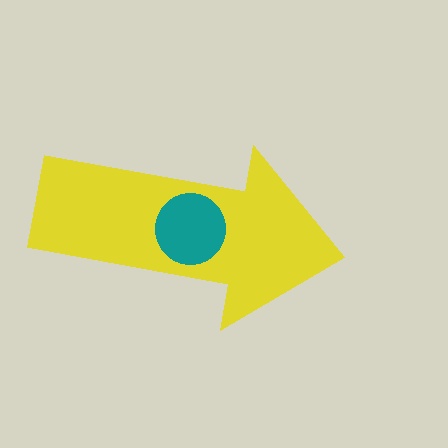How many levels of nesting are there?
2.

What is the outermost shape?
The yellow arrow.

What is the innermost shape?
The teal circle.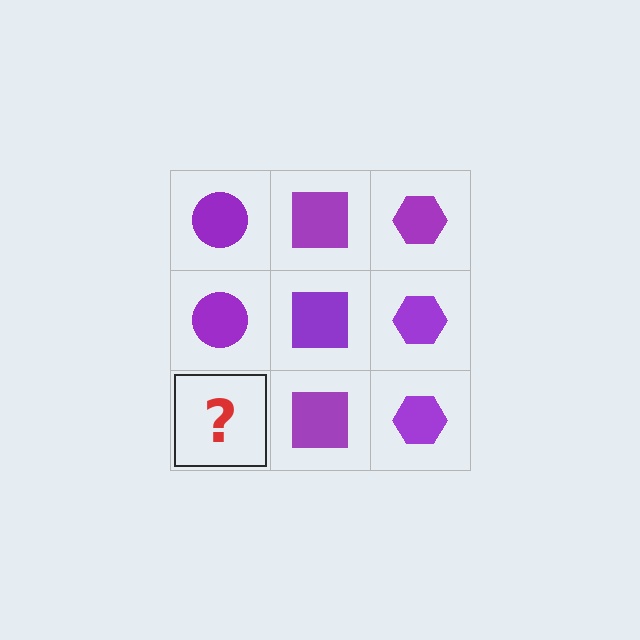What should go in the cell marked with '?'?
The missing cell should contain a purple circle.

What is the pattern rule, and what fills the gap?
The rule is that each column has a consistent shape. The gap should be filled with a purple circle.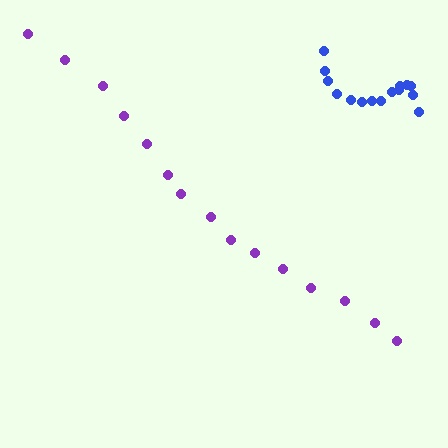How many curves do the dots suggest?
There are 2 distinct paths.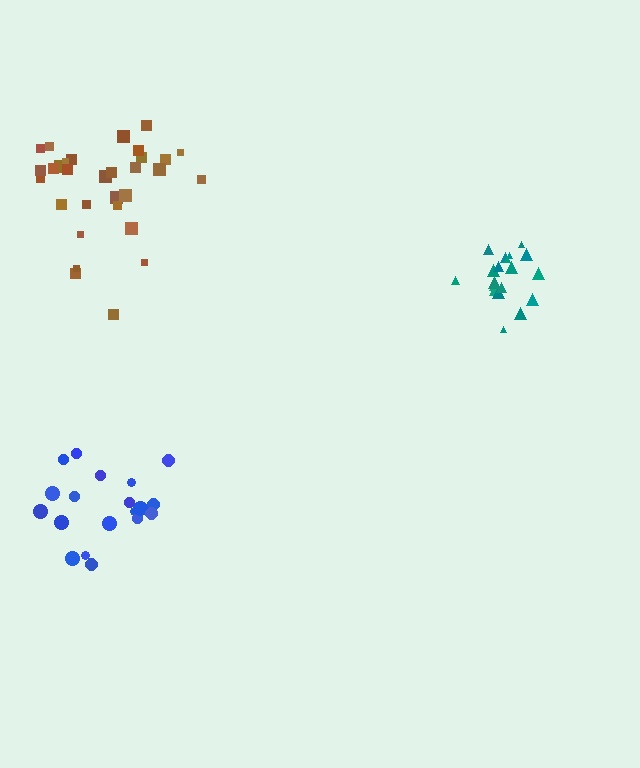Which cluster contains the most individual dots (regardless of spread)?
Brown (31).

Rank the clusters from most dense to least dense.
teal, blue, brown.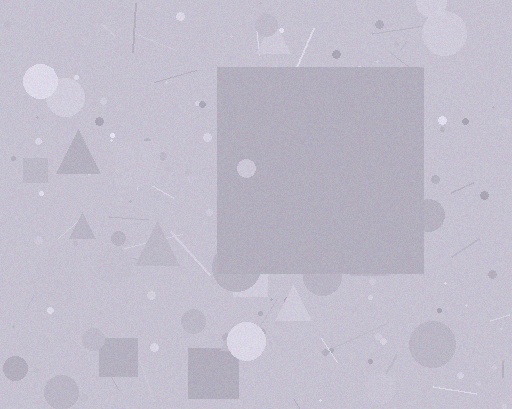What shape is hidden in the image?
A square is hidden in the image.